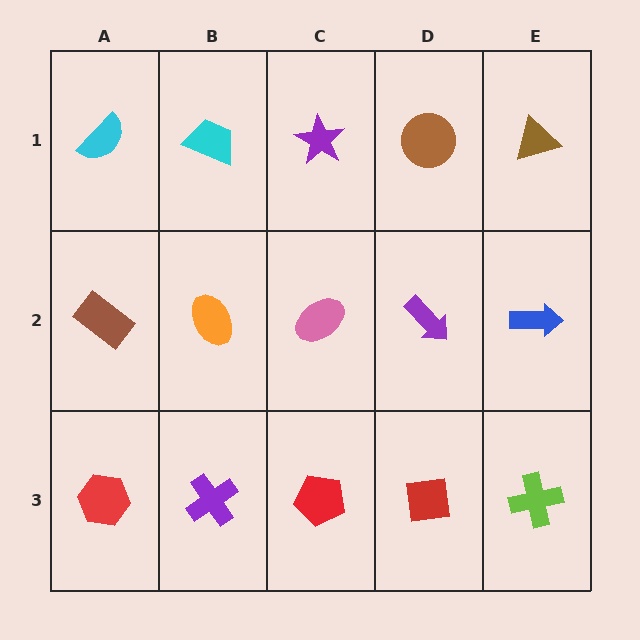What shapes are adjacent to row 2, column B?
A cyan trapezoid (row 1, column B), a purple cross (row 3, column B), a brown rectangle (row 2, column A), a pink ellipse (row 2, column C).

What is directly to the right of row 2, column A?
An orange ellipse.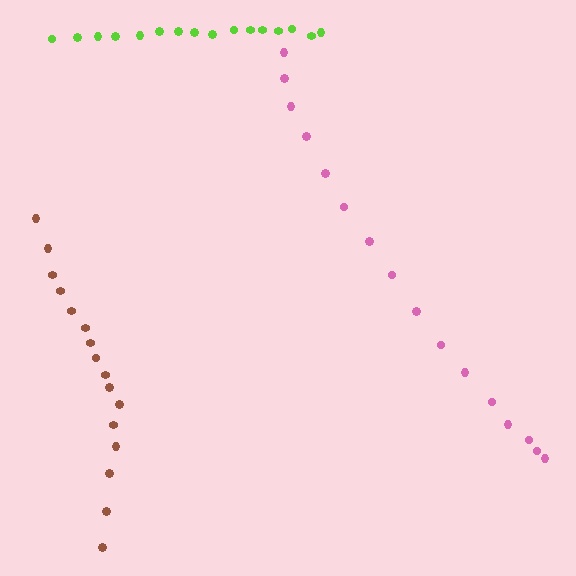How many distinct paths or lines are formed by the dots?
There are 3 distinct paths.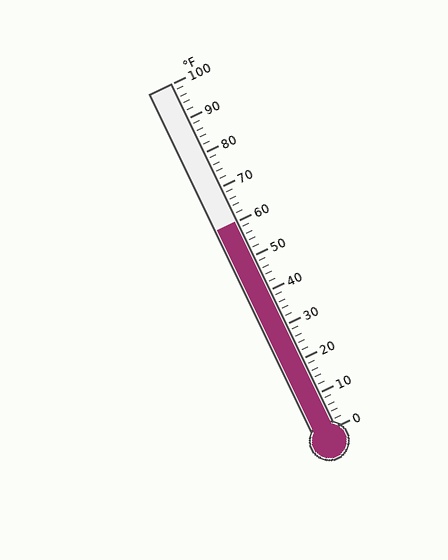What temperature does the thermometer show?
The thermometer shows approximately 60°F.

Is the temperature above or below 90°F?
The temperature is below 90°F.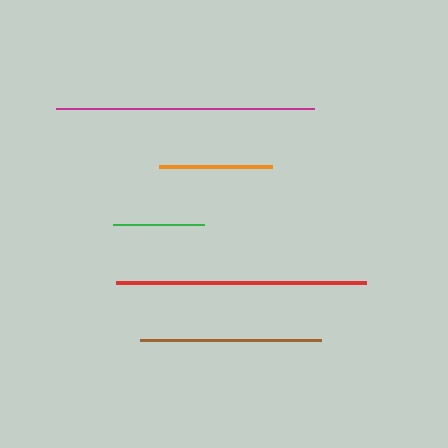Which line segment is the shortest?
The green line is the shortest at approximately 91 pixels.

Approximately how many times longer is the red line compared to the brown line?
The red line is approximately 1.4 times the length of the brown line.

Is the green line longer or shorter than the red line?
The red line is longer than the green line.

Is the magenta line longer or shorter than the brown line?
The magenta line is longer than the brown line.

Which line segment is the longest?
The magenta line is the longest at approximately 258 pixels.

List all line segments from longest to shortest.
From longest to shortest: magenta, red, brown, orange, green.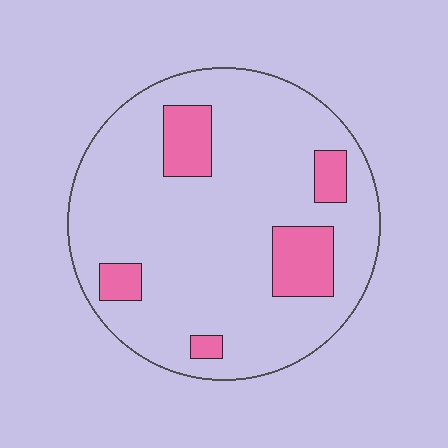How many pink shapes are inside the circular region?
5.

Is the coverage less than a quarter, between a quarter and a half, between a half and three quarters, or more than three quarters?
Less than a quarter.